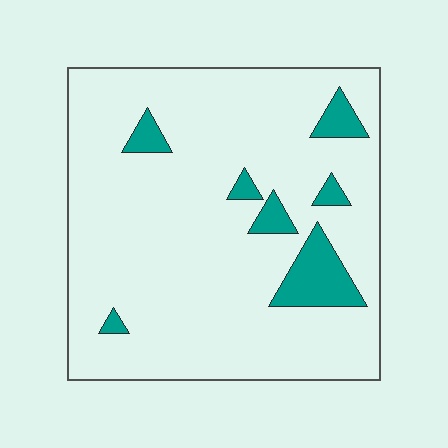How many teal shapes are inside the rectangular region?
7.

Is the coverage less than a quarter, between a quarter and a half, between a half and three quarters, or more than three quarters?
Less than a quarter.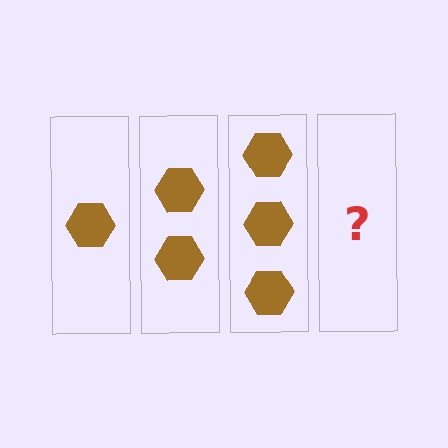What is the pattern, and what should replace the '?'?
The pattern is that each step adds one more hexagon. The '?' should be 4 hexagons.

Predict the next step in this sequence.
The next step is 4 hexagons.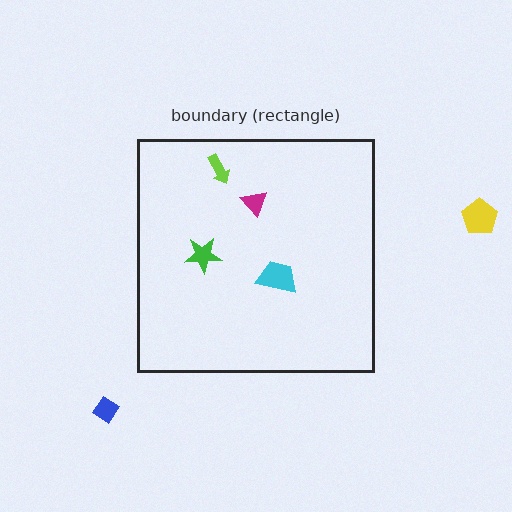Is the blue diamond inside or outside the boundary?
Outside.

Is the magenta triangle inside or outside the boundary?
Inside.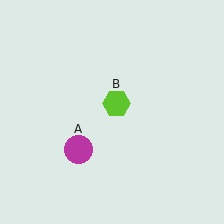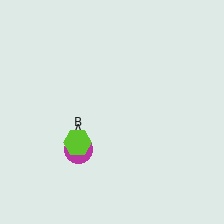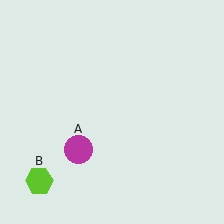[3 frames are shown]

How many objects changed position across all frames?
1 object changed position: lime hexagon (object B).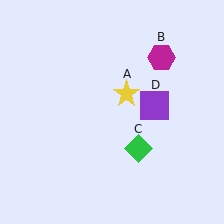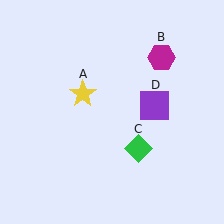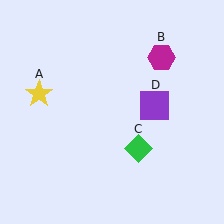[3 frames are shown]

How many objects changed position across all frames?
1 object changed position: yellow star (object A).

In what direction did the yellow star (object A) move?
The yellow star (object A) moved left.